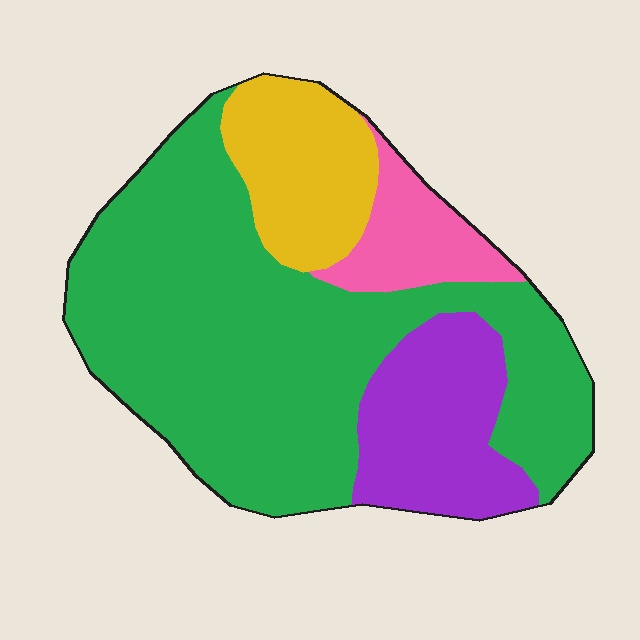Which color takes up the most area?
Green, at roughly 60%.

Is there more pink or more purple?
Purple.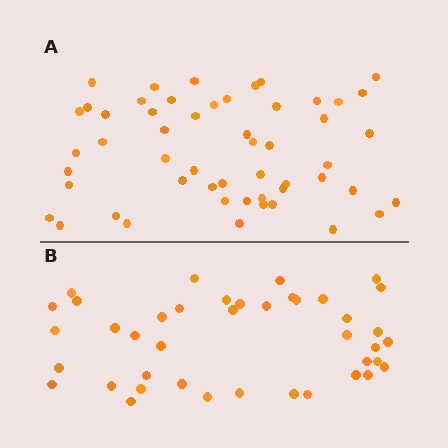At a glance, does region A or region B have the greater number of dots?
Region A (the top region) has more dots.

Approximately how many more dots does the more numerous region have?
Region A has roughly 12 or so more dots than region B.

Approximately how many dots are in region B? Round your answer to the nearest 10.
About 40 dots. (The exact count is 41, which rounds to 40.)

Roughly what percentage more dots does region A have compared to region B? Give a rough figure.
About 30% more.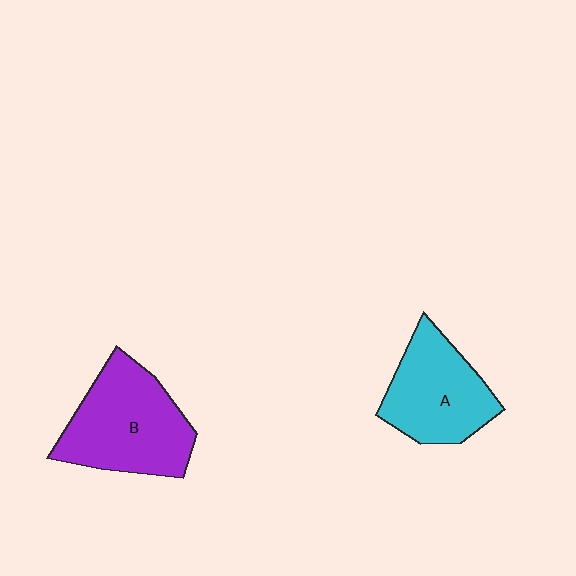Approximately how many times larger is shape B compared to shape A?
Approximately 1.2 times.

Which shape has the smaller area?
Shape A (cyan).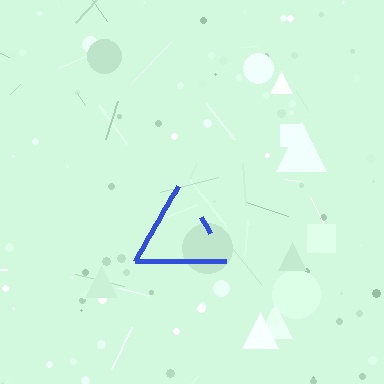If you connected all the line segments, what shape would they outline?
They would outline a triangle.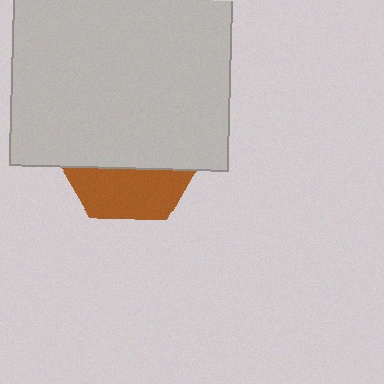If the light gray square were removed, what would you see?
You would see the complete brown hexagon.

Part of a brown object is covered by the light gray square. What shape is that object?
It is a hexagon.